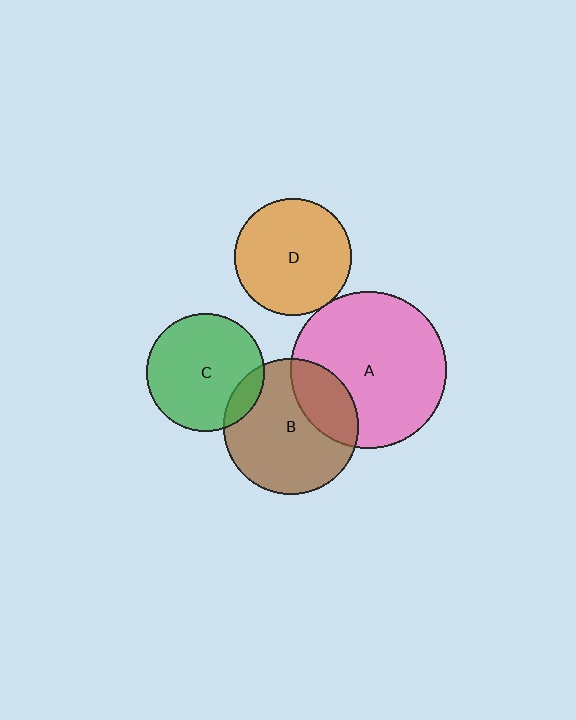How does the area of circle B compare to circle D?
Approximately 1.3 times.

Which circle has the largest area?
Circle A (pink).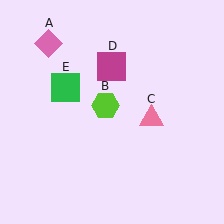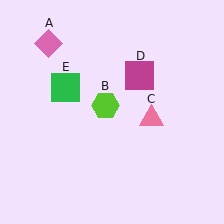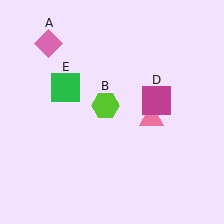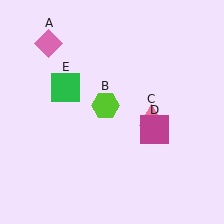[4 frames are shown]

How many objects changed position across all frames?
1 object changed position: magenta square (object D).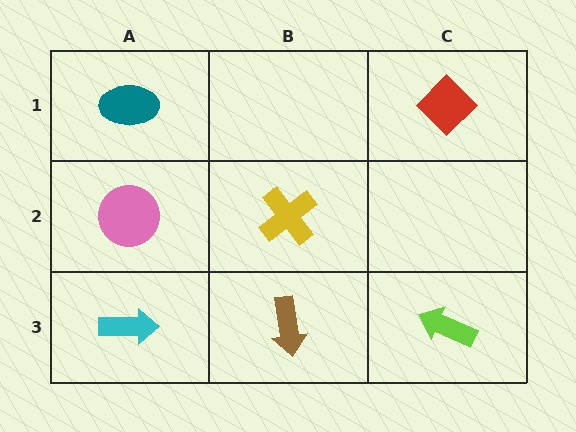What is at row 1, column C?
A red diamond.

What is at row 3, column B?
A brown arrow.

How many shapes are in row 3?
3 shapes.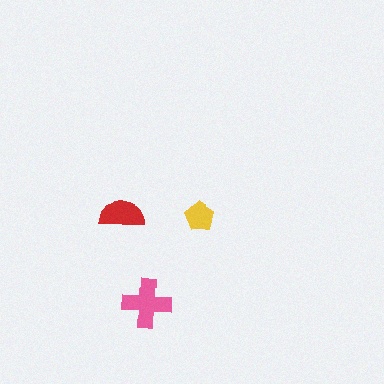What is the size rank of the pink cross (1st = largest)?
1st.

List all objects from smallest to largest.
The yellow pentagon, the red semicircle, the pink cross.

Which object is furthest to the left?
The red semicircle is leftmost.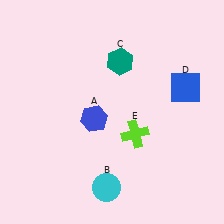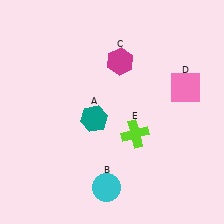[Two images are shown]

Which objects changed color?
A changed from blue to teal. C changed from teal to magenta. D changed from blue to pink.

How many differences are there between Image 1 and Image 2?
There are 3 differences between the two images.